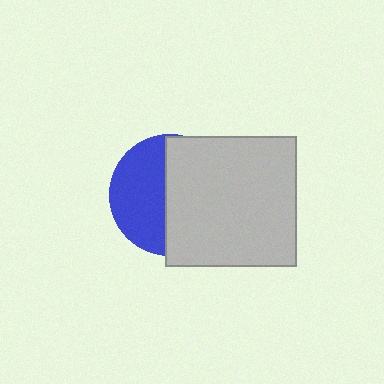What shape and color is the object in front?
The object in front is a light gray square.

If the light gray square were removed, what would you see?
You would see the complete blue circle.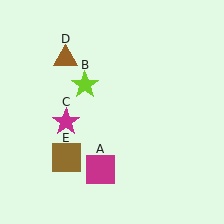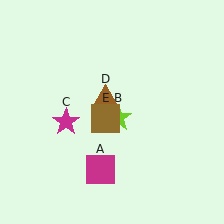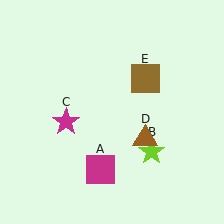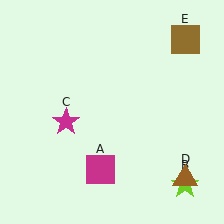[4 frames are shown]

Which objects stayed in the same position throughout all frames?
Magenta square (object A) and magenta star (object C) remained stationary.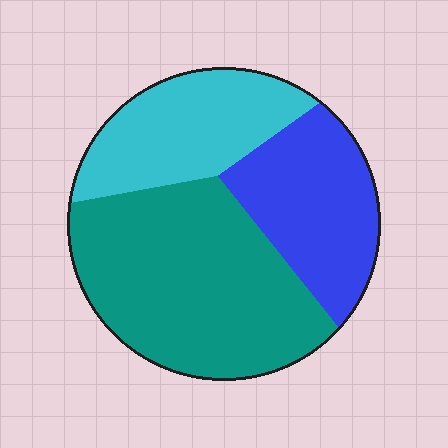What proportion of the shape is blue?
Blue takes up about one quarter (1/4) of the shape.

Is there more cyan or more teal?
Teal.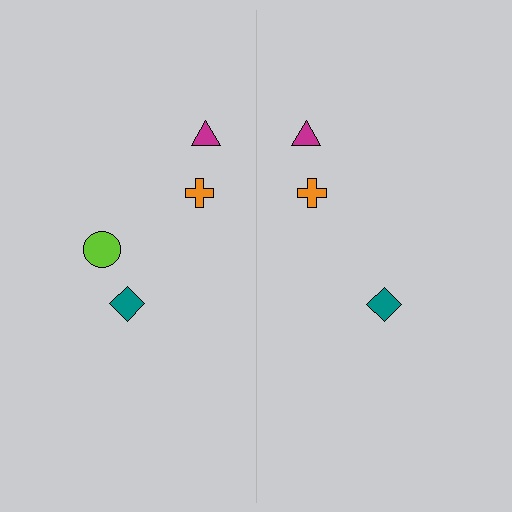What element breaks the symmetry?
A lime circle is missing from the right side.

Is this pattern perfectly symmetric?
No, the pattern is not perfectly symmetric. A lime circle is missing from the right side.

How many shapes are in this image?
There are 7 shapes in this image.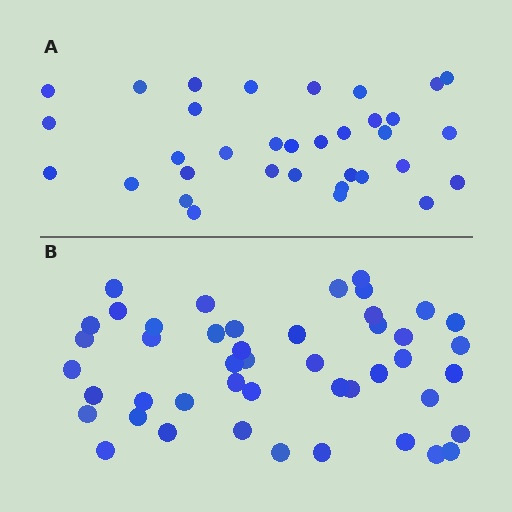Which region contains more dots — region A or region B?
Region B (the bottom region) has more dots.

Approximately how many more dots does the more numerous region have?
Region B has roughly 12 or so more dots than region A.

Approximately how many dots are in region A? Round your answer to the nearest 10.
About 30 dots. (The exact count is 34, which rounds to 30.)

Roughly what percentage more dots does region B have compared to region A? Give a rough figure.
About 35% more.